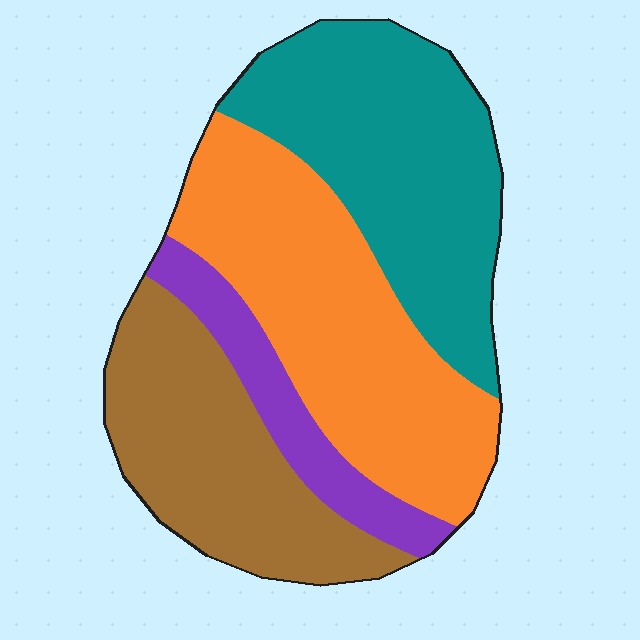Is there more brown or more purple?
Brown.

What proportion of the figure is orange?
Orange takes up about one third (1/3) of the figure.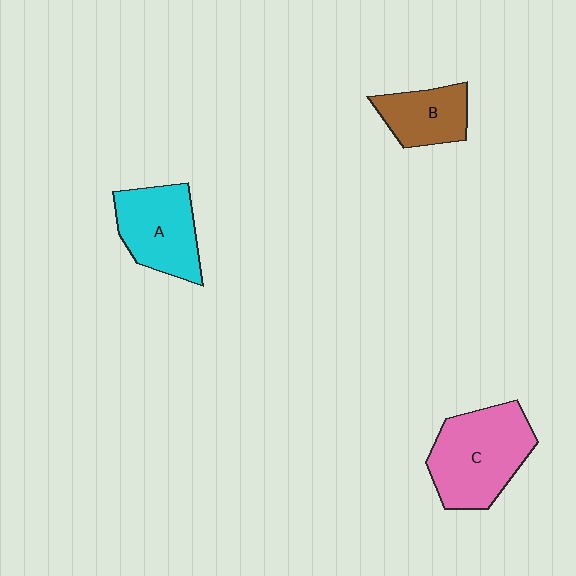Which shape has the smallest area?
Shape B (brown).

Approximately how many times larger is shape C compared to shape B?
Approximately 1.8 times.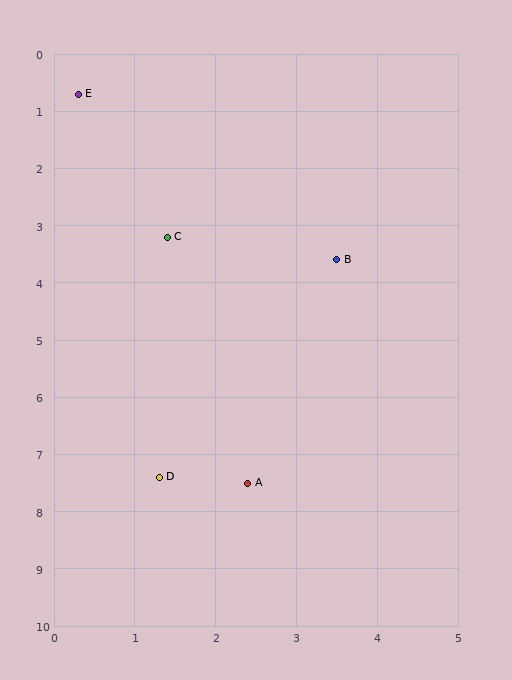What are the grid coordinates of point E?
Point E is at approximately (0.3, 0.7).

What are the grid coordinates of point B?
Point B is at approximately (3.5, 3.6).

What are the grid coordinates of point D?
Point D is at approximately (1.3, 7.4).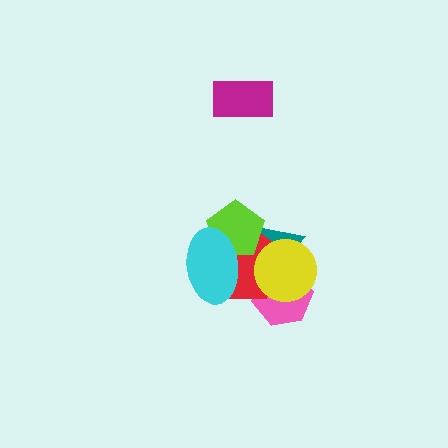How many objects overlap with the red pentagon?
5 objects overlap with the red pentagon.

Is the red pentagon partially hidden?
Yes, it is partially covered by another shape.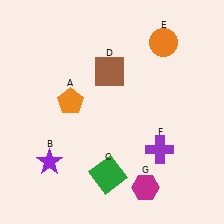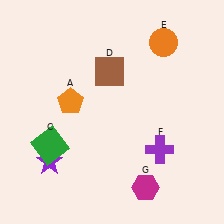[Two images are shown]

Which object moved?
The green square (C) moved left.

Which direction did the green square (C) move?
The green square (C) moved left.